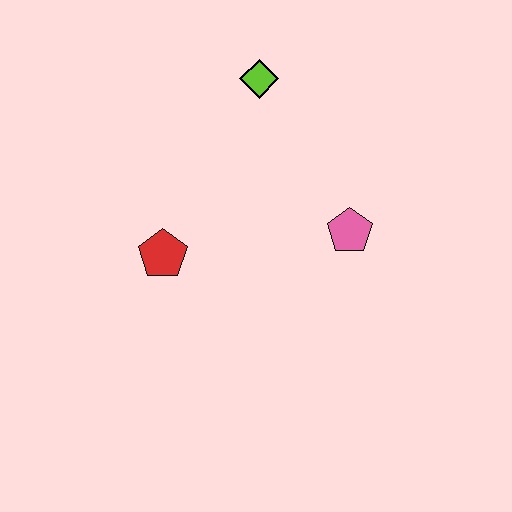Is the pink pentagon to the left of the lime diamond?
No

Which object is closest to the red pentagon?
The pink pentagon is closest to the red pentagon.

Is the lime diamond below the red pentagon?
No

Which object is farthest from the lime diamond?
The red pentagon is farthest from the lime diamond.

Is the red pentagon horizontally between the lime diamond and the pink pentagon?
No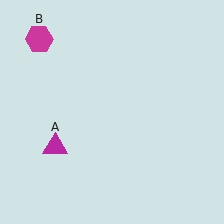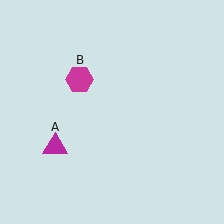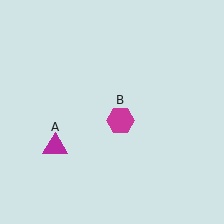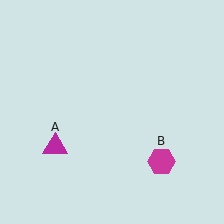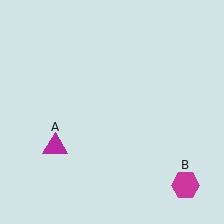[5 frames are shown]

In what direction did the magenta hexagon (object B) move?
The magenta hexagon (object B) moved down and to the right.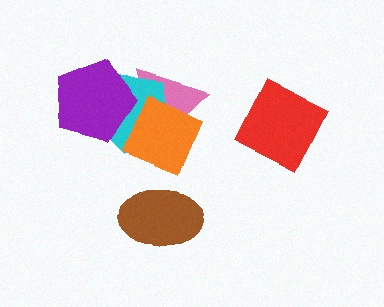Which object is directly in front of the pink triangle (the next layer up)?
The cyan pentagon is directly in front of the pink triangle.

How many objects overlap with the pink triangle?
3 objects overlap with the pink triangle.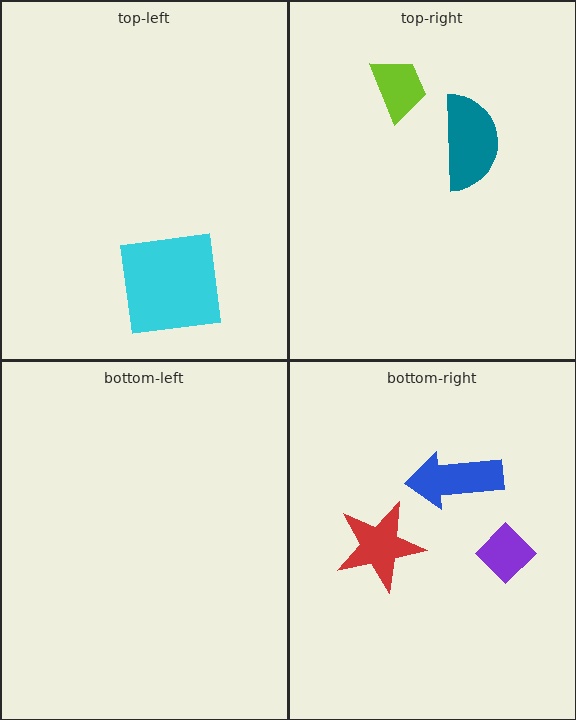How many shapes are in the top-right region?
2.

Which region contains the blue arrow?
The bottom-right region.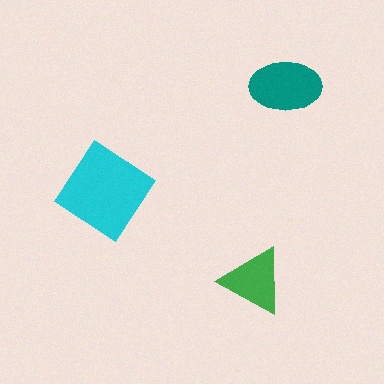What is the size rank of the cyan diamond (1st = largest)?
1st.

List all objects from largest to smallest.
The cyan diamond, the teal ellipse, the green triangle.